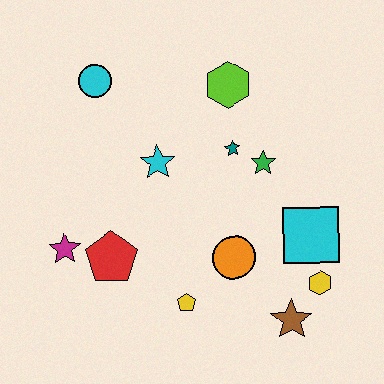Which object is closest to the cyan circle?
The cyan star is closest to the cyan circle.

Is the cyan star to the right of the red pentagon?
Yes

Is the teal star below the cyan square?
No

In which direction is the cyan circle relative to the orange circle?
The cyan circle is above the orange circle.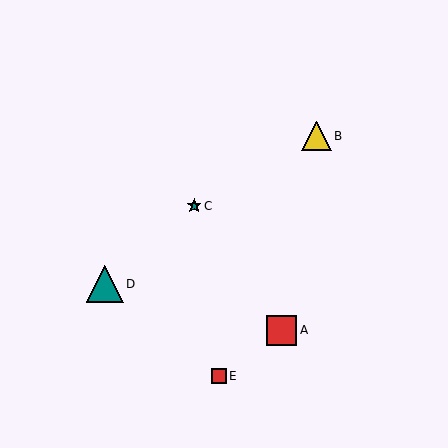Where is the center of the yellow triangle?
The center of the yellow triangle is at (316, 136).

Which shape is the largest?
The teal triangle (labeled D) is the largest.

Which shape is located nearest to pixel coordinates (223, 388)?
The red square (labeled E) at (219, 376) is nearest to that location.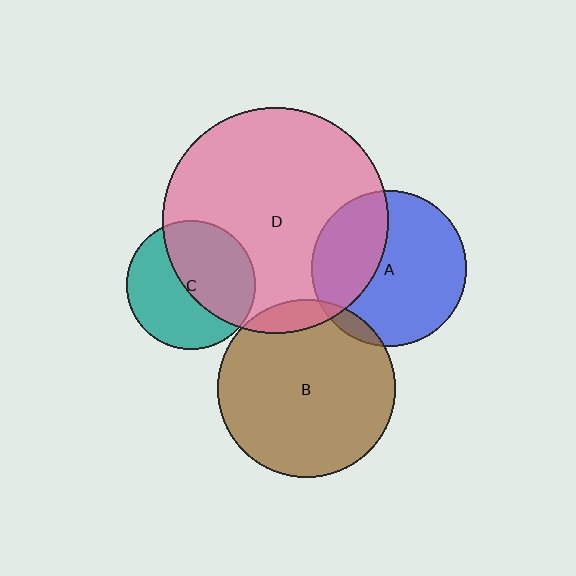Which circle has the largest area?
Circle D (pink).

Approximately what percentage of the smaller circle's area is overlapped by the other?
Approximately 10%.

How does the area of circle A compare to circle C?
Approximately 1.5 times.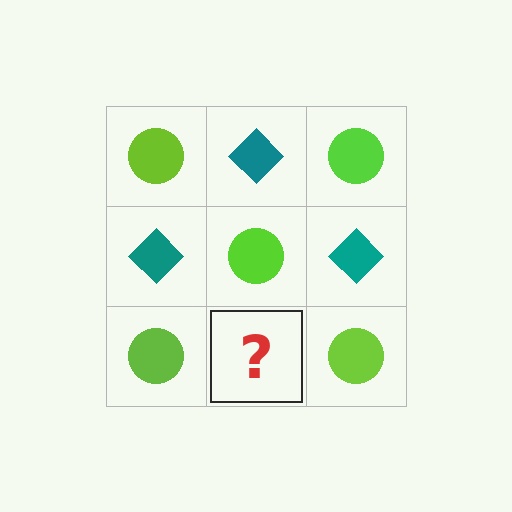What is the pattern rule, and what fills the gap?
The rule is that it alternates lime circle and teal diamond in a checkerboard pattern. The gap should be filled with a teal diamond.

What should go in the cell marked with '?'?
The missing cell should contain a teal diamond.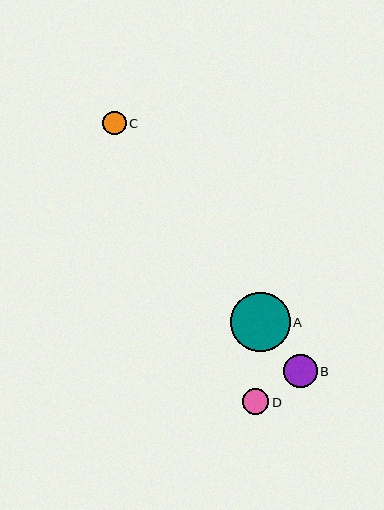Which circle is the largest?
Circle A is the largest with a size of approximately 59 pixels.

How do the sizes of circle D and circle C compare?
Circle D and circle C are approximately the same size.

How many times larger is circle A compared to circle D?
Circle A is approximately 2.3 times the size of circle D.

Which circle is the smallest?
Circle C is the smallest with a size of approximately 24 pixels.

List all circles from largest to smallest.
From largest to smallest: A, B, D, C.